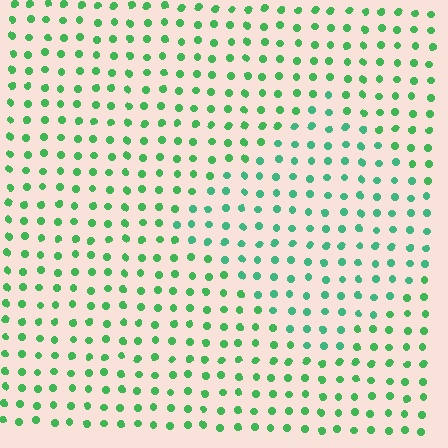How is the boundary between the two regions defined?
The boundary is defined purely by a slight shift in hue (about 22 degrees). Spacing, size, and orientation are identical on both sides.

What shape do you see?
I see a diamond.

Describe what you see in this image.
The image is filled with small green elements in a uniform arrangement. A diamond-shaped region is visible where the elements are tinted to a slightly different hue, forming a subtle color boundary.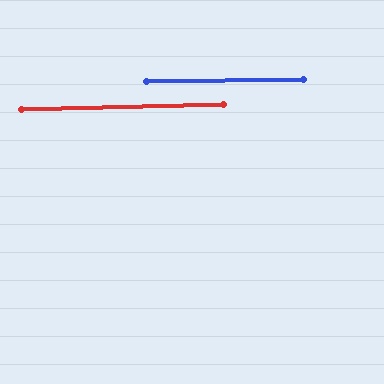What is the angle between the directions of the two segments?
Approximately 1 degree.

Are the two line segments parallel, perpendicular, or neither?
Parallel — their directions differ by only 0.6°.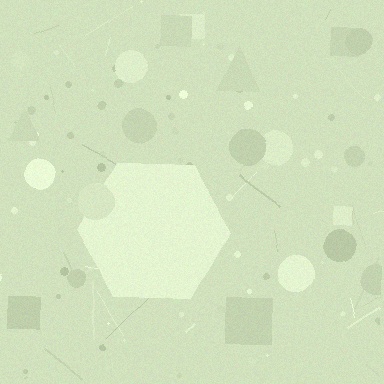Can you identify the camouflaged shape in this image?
The camouflaged shape is a hexagon.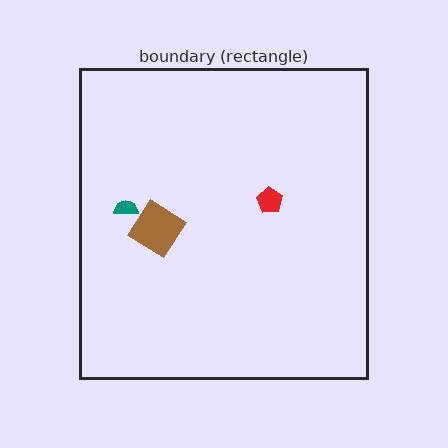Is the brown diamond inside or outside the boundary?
Inside.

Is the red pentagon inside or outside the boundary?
Inside.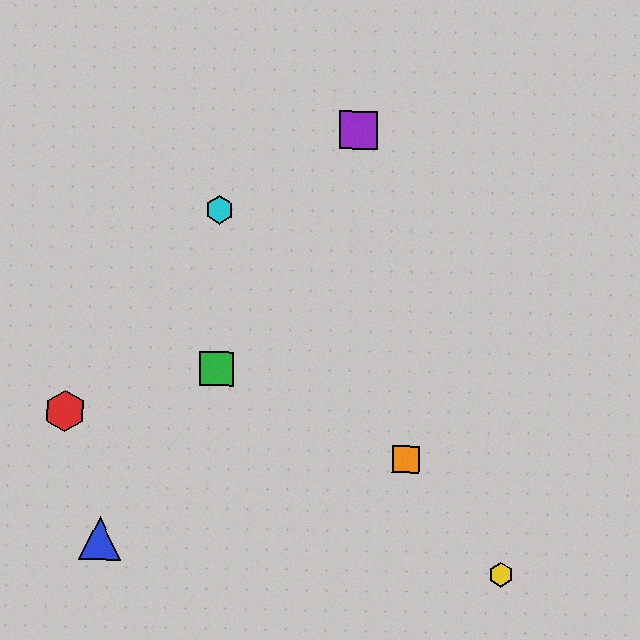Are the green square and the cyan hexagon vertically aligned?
Yes, both are at x≈217.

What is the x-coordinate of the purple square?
The purple square is at x≈359.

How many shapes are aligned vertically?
2 shapes (the green square, the cyan hexagon) are aligned vertically.